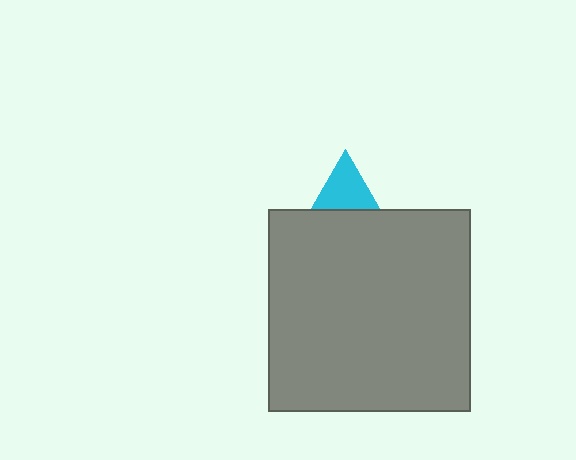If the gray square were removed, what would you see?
You would see the complete cyan triangle.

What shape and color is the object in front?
The object in front is a gray square.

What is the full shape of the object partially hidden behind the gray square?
The partially hidden object is a cyan triangle.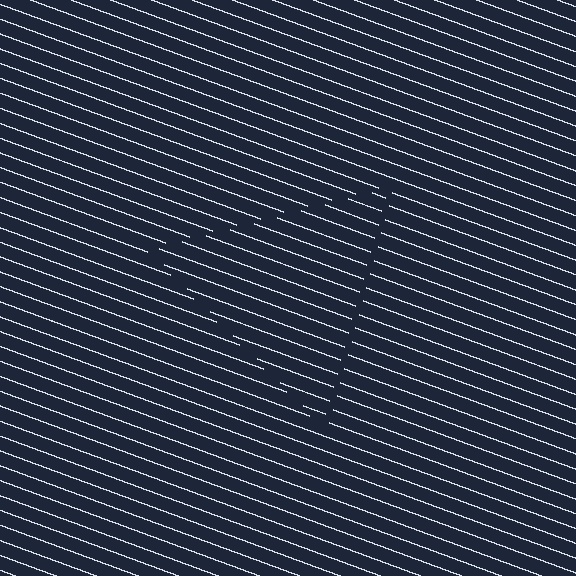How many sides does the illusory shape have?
3 sides — the line-ends trace a triangle.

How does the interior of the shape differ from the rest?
The interior of the shape contains the same grating, shifted by half a period — the contour is defined by the phase discontinuity where line-ends from the inner and outer gratings abut.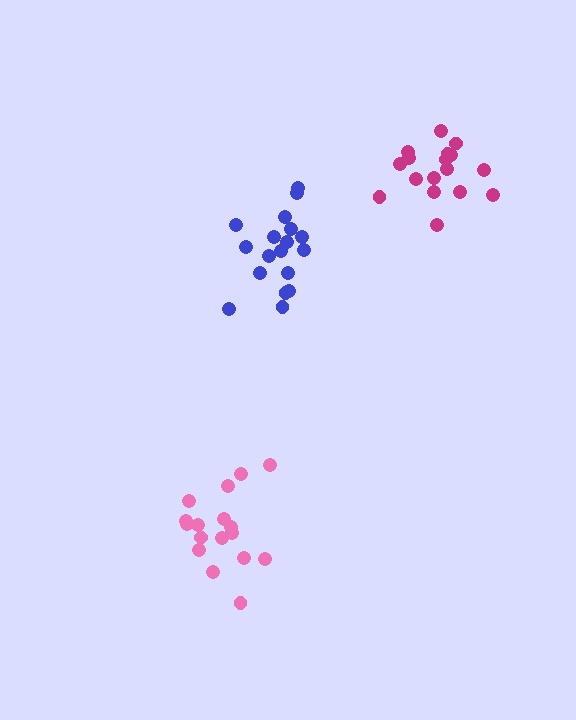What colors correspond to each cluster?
The clusters are colored: magenta, pink, blue.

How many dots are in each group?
Group 1: 17 dots, Group 2: 17 dots, Group 3: 18 dots (52 total).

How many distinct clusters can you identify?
There are 3 distinct clusters.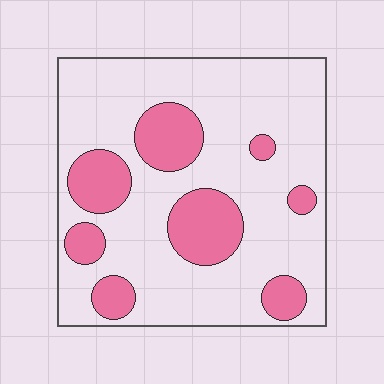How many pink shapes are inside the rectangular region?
8.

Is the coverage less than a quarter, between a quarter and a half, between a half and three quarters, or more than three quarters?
Less than a quarter.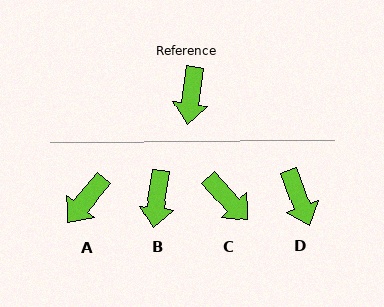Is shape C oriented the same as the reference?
No, it is off by about 51 degrees.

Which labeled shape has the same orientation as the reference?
B.